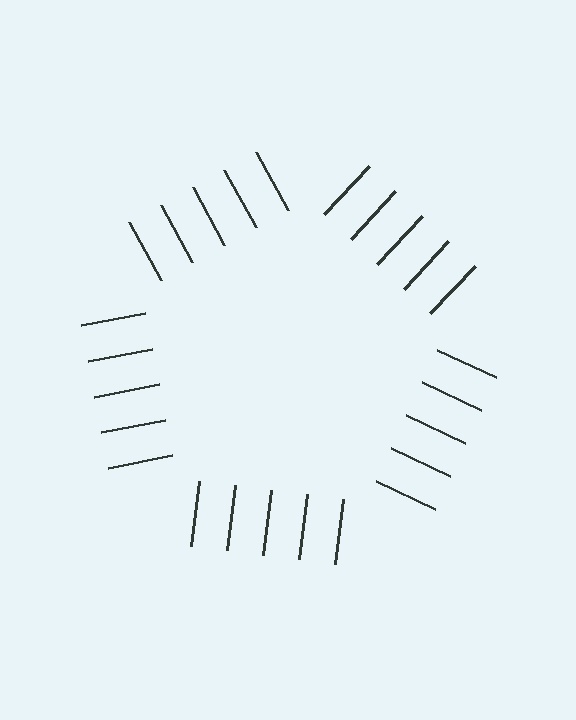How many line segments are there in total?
25 — 5 along each of the 5 edges.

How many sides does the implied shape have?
5 sides — the line-ends trace a pentagon.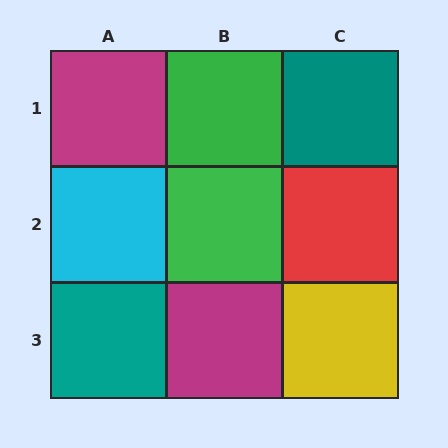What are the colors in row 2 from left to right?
Cyan, green, red.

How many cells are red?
1 cell is red.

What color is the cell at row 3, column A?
Teal.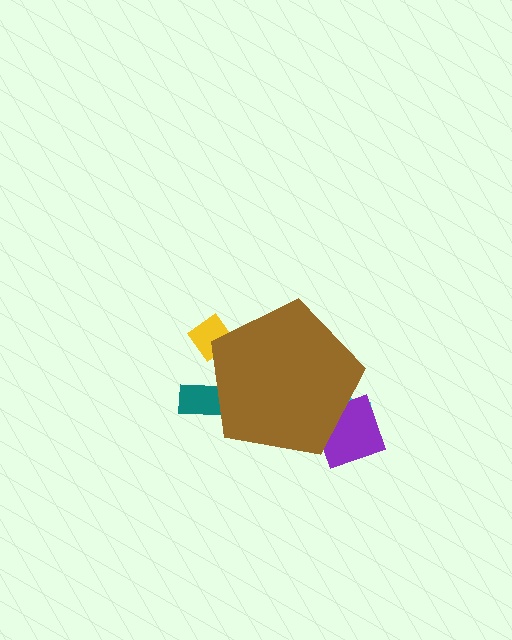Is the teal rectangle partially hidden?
Yes, the teal rectangle is partially hidden behind the brown pentagon.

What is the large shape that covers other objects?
A brown pentagon.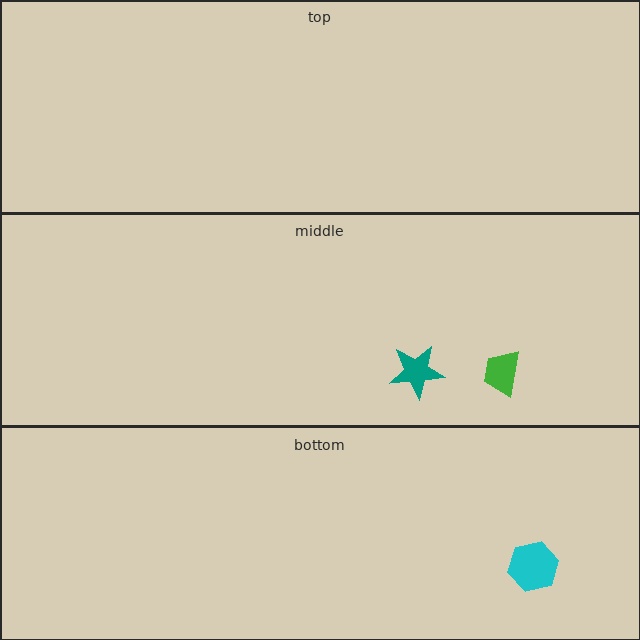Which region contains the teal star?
The middle region.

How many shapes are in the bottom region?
1.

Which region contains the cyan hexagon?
The bottom region.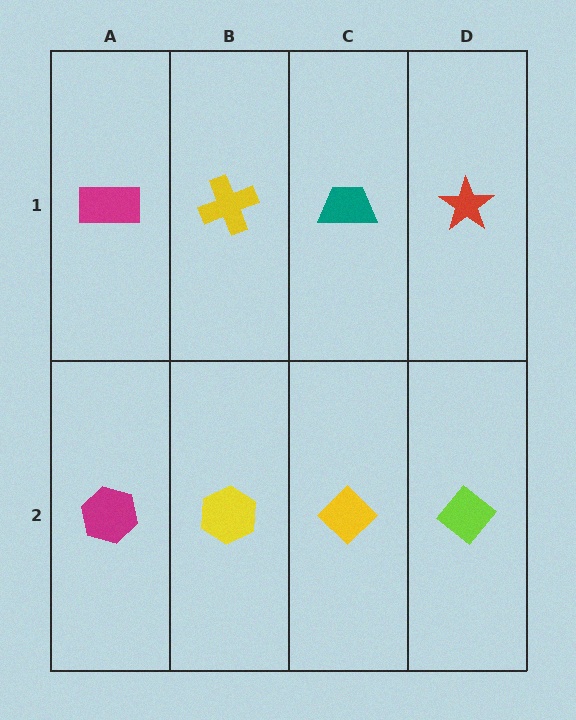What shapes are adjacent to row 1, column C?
A yellow diamond (row 2, column C), a yellow cross (row 1, column B), a red star (row 1, column D).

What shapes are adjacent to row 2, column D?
A red star (row 1, column D), a yellow diamond (row 2, column C).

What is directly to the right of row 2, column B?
A yellow diamond.